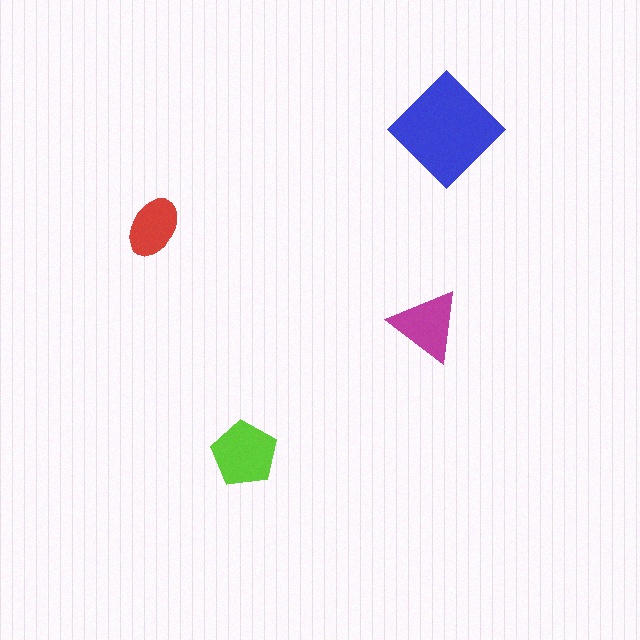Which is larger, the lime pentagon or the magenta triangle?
The lime pentagon.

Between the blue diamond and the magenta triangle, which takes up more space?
The blue diamond.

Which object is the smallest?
The red ellipse.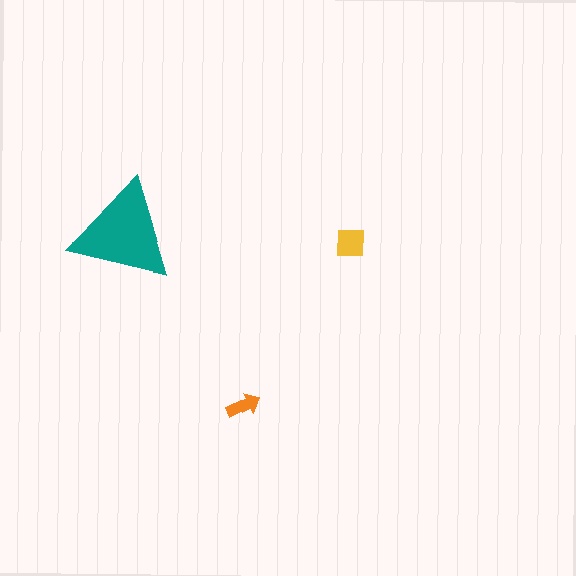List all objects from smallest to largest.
The orange arrow, the yellow square, the teal triangle.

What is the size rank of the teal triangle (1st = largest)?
1st.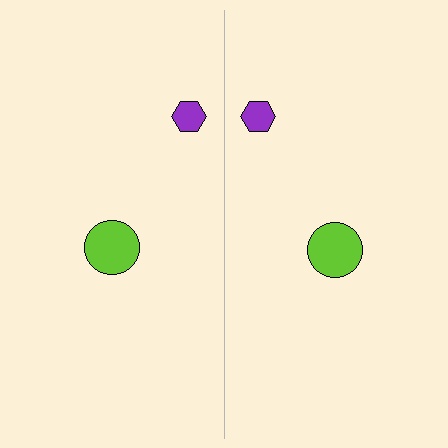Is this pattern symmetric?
Yes, this pattern has bilateral (reflection) symmetry.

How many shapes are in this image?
There are 4 shapes in this image.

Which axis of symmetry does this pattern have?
The pattern has a vertical axis of symmetry running through the center of the image.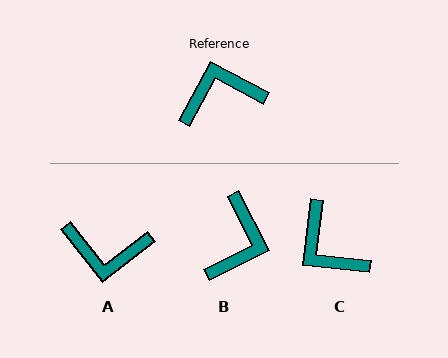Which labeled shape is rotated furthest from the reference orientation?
A, about 156 degrees away.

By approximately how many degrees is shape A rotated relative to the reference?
Approximately 156 degrees counter-clockwise.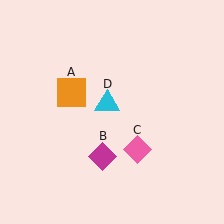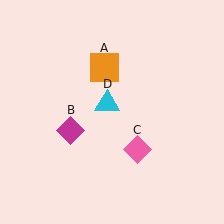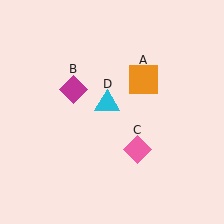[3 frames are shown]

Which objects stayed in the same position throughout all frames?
Pink diamond (object C) and cyan triangle (object D) remained stationary.